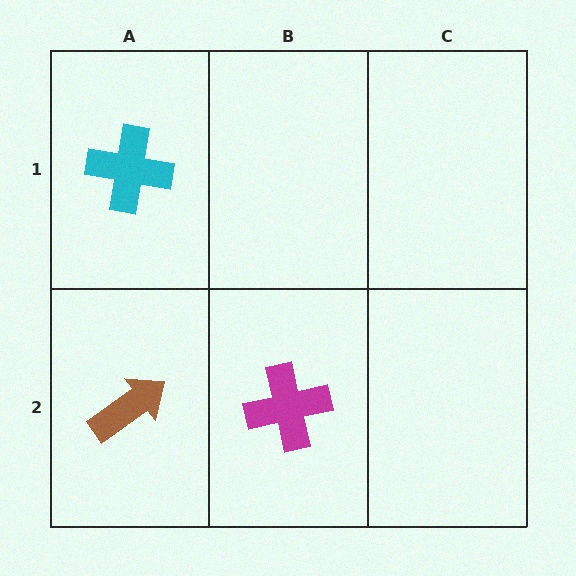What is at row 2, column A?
A brown arrow.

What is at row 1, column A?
A cyan cross.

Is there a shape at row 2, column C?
No, that cell is empty.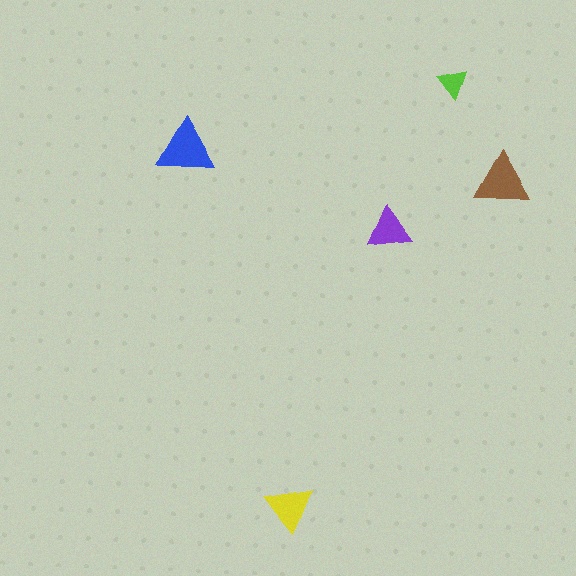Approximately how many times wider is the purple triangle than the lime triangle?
About 1.5 times wider.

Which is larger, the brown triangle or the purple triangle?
The brown one.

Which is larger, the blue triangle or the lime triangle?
The blue one.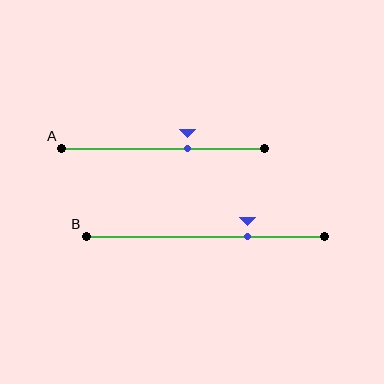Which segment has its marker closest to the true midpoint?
Segment A has its marker closest to the true midpoint.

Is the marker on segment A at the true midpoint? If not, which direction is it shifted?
No, the marker on segment A is shifted to the right by about 12% of the segment length.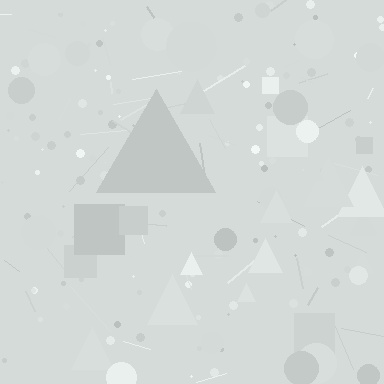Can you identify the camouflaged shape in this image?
The camouflaged shape is a triangle.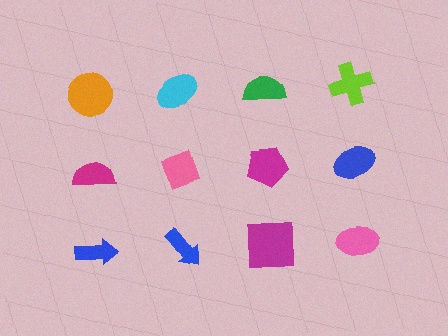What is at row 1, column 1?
An orange circle.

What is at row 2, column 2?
A pink diamond.